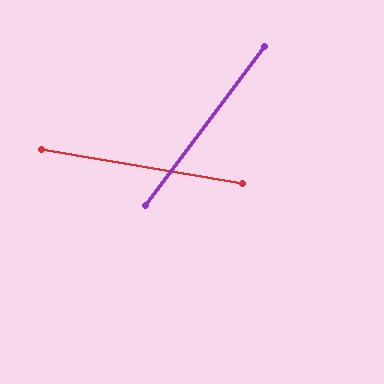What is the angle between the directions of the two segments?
Approximately 63 degrees.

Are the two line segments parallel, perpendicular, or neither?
Neither parallel nor perpendicular — they differ by about 63°.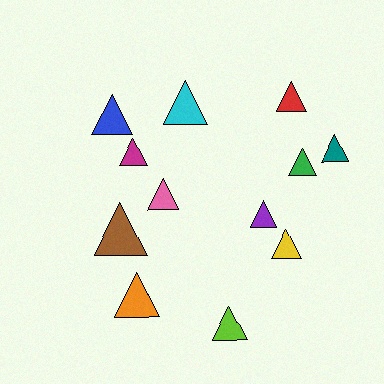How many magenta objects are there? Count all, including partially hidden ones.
There is 1 magenta object.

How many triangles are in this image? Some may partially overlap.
There are 12 triangles.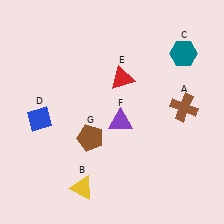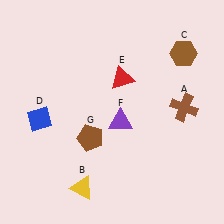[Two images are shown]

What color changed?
The hexagon (C) changed from teal in Image 1 to brown in Image 2.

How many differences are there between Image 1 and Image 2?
There is 1 difference between the two images.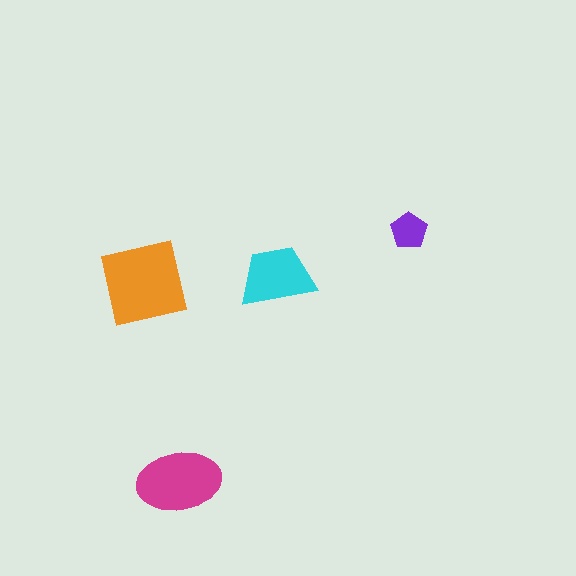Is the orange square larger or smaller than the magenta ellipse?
Larger.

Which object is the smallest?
The purple pentagon.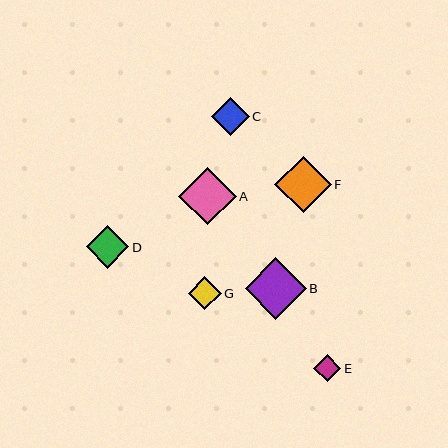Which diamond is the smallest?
Diamond E is the smallest with a size of approximately 27 pixels.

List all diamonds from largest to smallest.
From largest to smallest: B, A, F, D, C, G, E.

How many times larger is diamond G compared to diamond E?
Diamond G is approximately 1.2 times the size of diamond E.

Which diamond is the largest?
Diamond B is the largest with a size of approximately 61 pixels.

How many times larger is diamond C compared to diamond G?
Diamond C is approximately 1.2 times the size of diamond G.